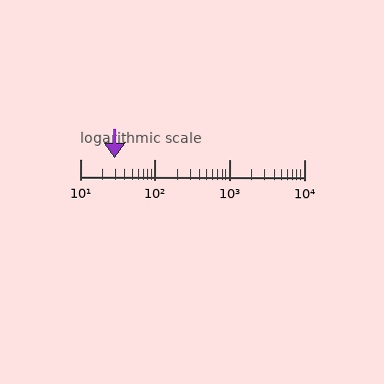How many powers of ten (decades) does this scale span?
The scale spans 3 decades, from 10 to 10000.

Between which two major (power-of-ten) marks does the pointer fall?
The pointer is between 10 and 100.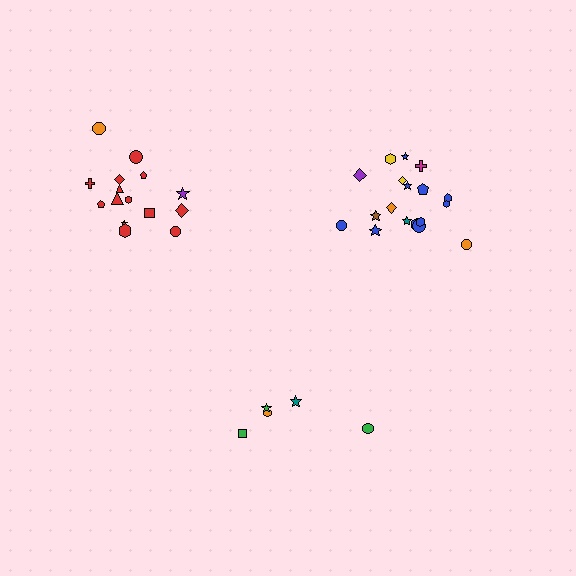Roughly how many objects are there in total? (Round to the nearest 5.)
Roughly 40 objects in total.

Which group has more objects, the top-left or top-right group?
The top-right group.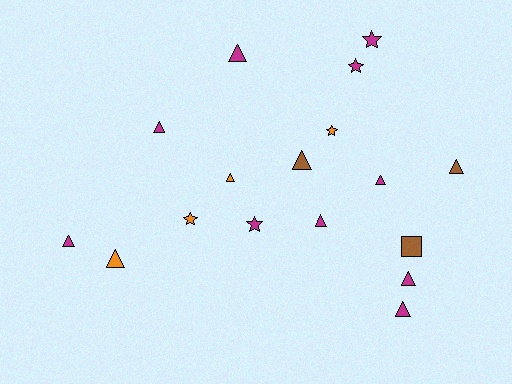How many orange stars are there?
There are 2 orange stars.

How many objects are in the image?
There are 17 objects.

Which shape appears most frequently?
Triangle, with 11 objects.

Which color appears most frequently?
Magenta, with 10 objects.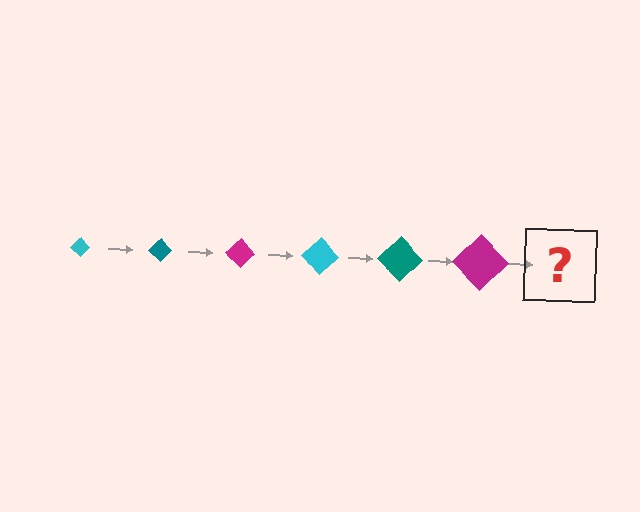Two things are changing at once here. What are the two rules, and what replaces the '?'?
The two rules are that the diamond grows larger each step and the color cycles through cyan, teal, and magenta. The '?' should be a cyan diamond, larger than the previous one.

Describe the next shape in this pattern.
It should be a cyan diamond, larger than the previous one.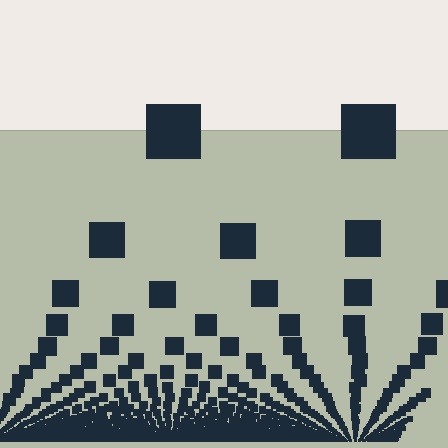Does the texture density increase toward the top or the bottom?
Density increases toward the bottom.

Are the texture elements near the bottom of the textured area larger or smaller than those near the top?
Smaller. The gradient is inverted — elements near the bottom are smaller and denser.